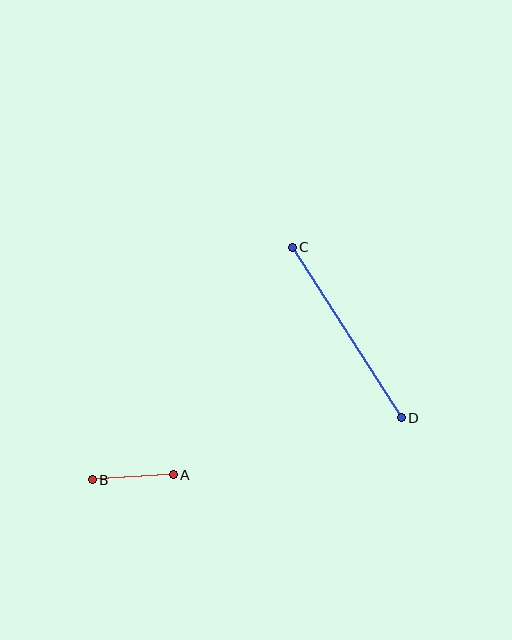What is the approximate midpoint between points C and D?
The midpoint is at approximately (347, 332) pixels.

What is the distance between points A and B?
The distance is approximately 81 pixels.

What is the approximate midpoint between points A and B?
The midpoint is at approximately (133, 477) pixels.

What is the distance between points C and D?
The distance is approximately 202 pixels.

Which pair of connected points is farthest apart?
Points C and D are farthest apart.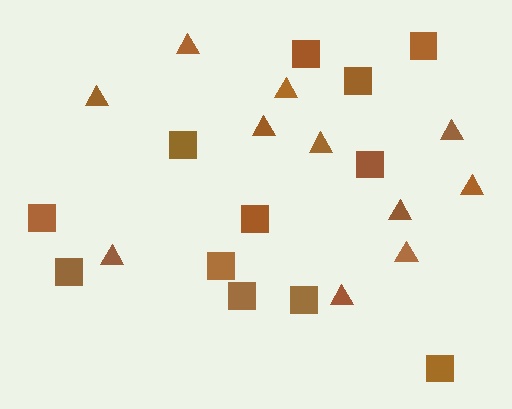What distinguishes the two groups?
There are 2 groups: one group of squares (12) and one group of triangles (11).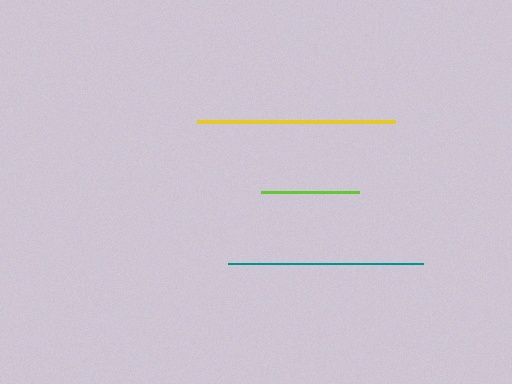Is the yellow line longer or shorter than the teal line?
The yellow line is longer than the teal line.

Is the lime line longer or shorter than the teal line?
The teal line is longer than the lime line.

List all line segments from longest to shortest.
From longest to shortest: yellow, teal, lime.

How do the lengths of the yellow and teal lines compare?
The yellow and teal lines are approximately the same length.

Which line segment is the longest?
The yellow line is the longest at approximately 198 pixels.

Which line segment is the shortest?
The lime line is the shortest at approximately 98 pixels.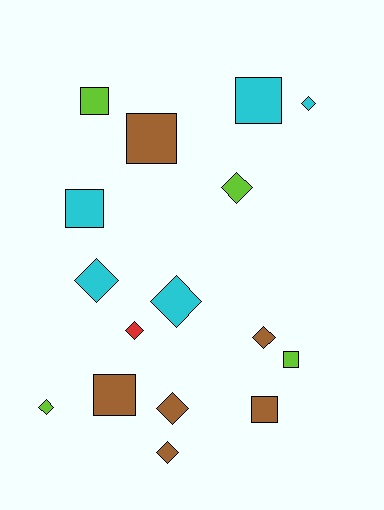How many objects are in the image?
There are 16 objects.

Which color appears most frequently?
Brown, with 6 objects.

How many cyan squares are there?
There are 2 cyan squares.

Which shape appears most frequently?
Diamond, with 9 objects.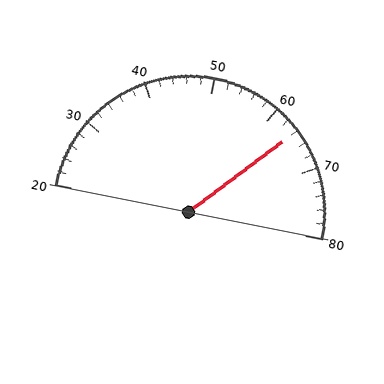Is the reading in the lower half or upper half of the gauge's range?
The reading is in the upper half of the range (20 to 80).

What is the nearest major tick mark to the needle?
The nearest major tick mark is 60.